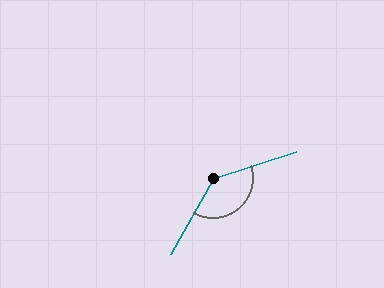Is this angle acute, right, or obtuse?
It is obtuse.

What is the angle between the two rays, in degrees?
Approximately 137 degrees.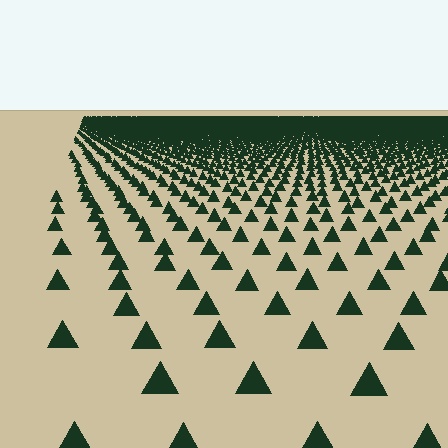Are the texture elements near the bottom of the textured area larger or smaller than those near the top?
Larger. Near the bottom, elements are closer to the viewer and appear at a bigger on-screen size.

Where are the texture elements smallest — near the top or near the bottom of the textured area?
Near the top.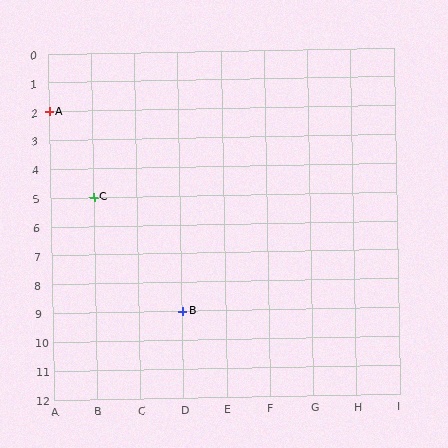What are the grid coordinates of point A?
Point A is at grid coordinates (A, 2).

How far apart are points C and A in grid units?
Points C and A are 1 column and 3 rows apart (about 3.2 grid units diagonally).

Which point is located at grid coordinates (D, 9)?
Point B is at (D, 9).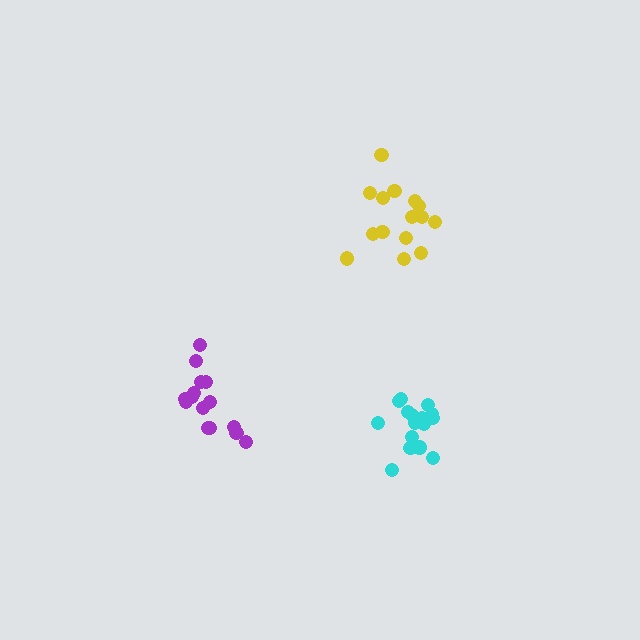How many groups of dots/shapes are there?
There are 3 groups.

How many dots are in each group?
Group 1: 15 dots, Group 2: 15 dots, Group 3: 16 dots (46 total).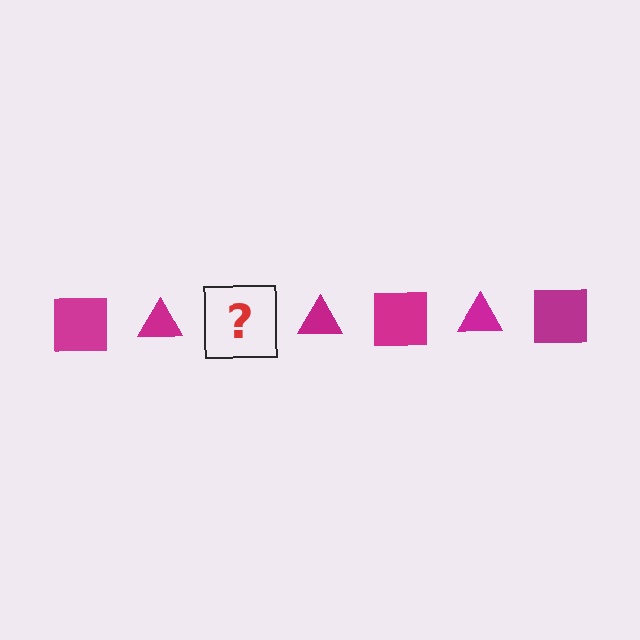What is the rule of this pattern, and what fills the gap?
The rule is that the pattern cycles through square, triangle shapes in magenta. The gap should be filled with a magenta square.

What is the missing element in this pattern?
The missing element is a magenta square.